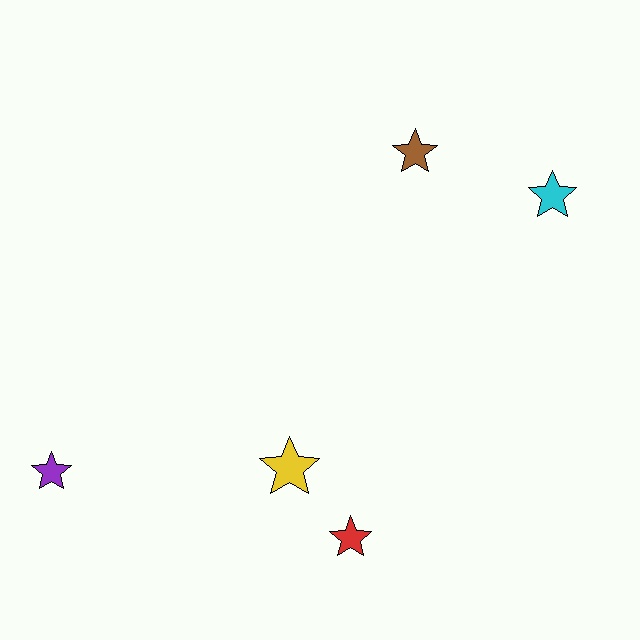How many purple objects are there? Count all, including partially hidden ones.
There is 1 purple object.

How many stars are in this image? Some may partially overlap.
There are 5 stars.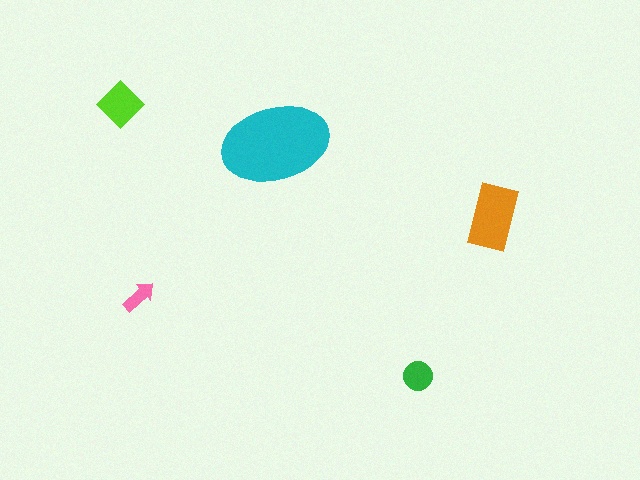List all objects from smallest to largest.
The pink arrow, the green circle, the lime diamond, the orange rectangle, the cyan ellipse.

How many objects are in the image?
There are 5 objects in the image.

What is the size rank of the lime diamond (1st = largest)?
3rd.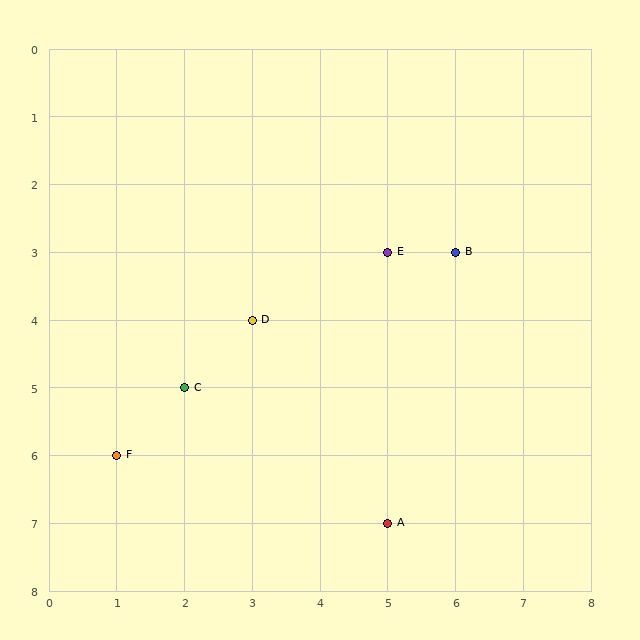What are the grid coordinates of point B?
Point B is at grid coordinates (6, 3).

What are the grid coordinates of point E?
Point E is at grid coordinates (5, 3).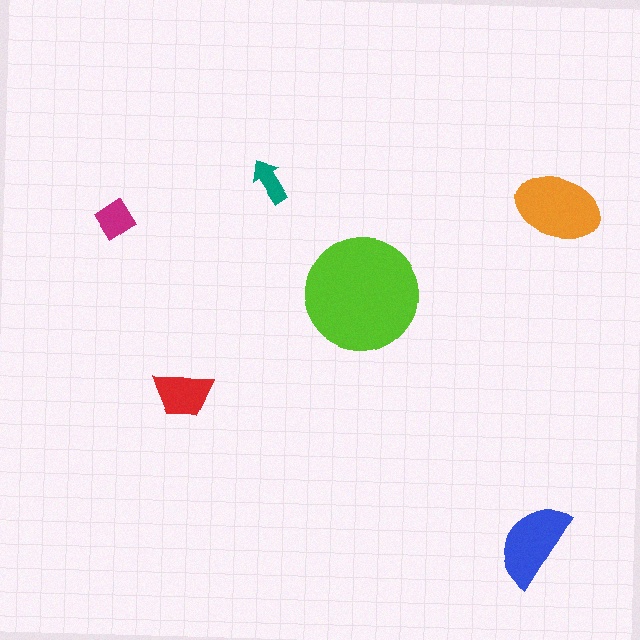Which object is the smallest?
The teal arrow.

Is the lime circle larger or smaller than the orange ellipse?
Larger.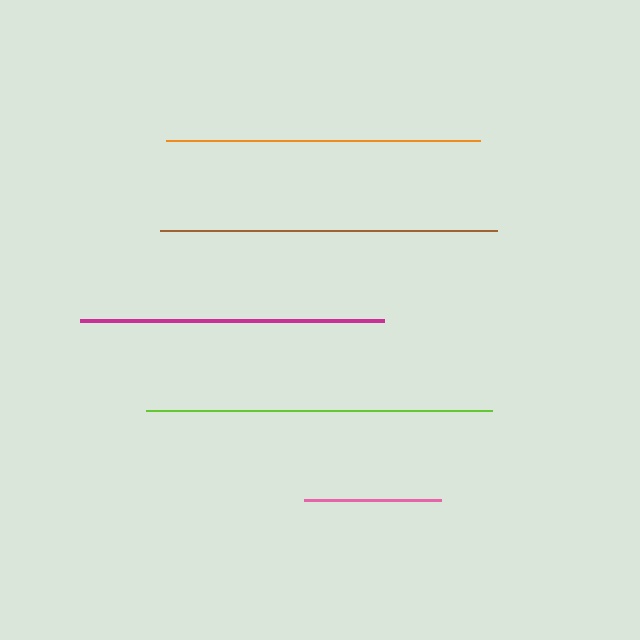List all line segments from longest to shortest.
From longest to shortest: lime, brown, orange, magenta, pink.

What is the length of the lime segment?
The lime segment is approximately 346 pixels long.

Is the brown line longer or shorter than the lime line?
The lime line is longer than the brown line.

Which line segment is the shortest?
The pink line is the shortest at approximately 136 pixels.